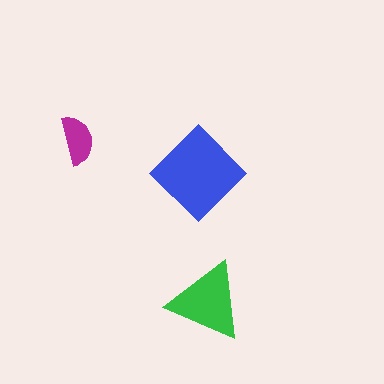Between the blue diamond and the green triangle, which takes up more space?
The blue diamond.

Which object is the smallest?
The magenta semicircle.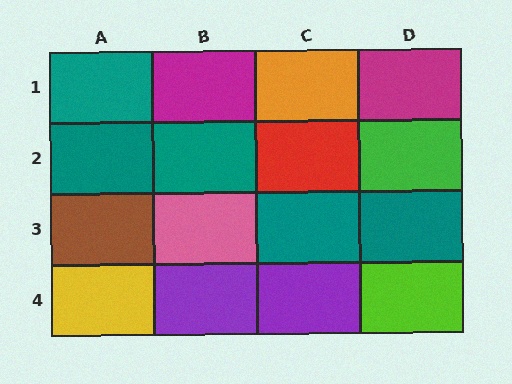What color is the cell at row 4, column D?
Lime.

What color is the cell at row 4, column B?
Purple.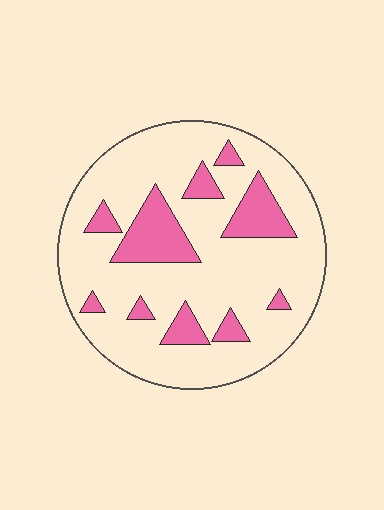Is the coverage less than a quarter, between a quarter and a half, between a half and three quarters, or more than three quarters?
Less than a quarter.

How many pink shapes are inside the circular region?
10.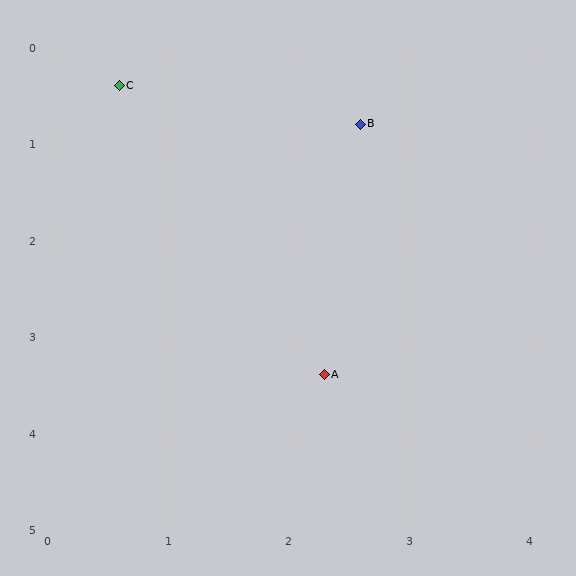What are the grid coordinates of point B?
Point B is at approximately (2.6, 0.8).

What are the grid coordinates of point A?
Point A is at approximately (2.3, 3.4).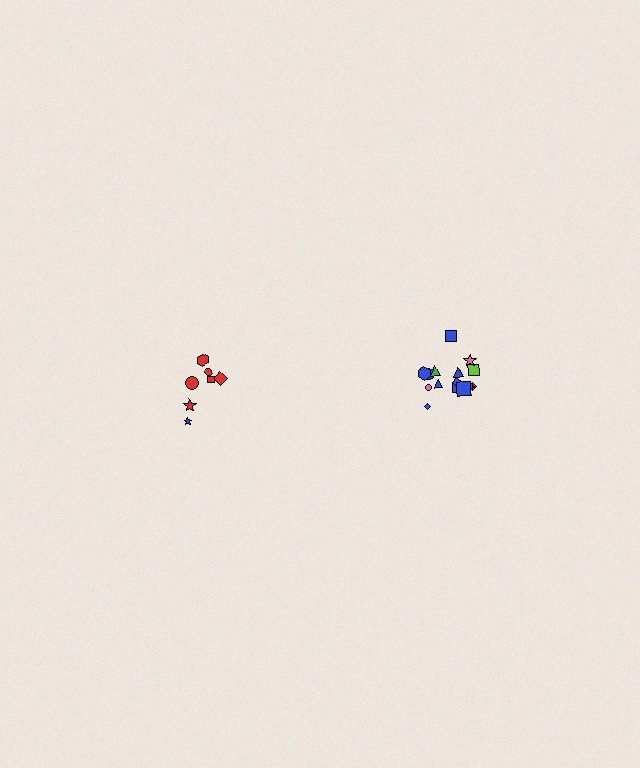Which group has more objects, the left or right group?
The right group.